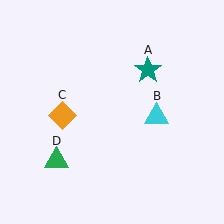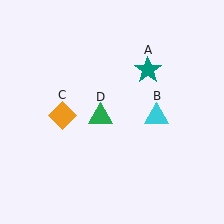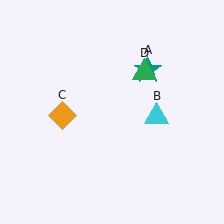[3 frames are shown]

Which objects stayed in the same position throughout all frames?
Teal star (object A) and cyan triangle (object B) and orange diamond (object C) remained stationary.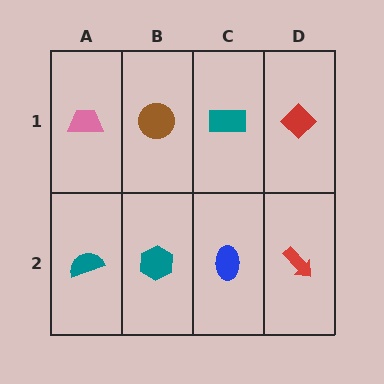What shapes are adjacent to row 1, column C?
A blue ellipse (row 2, column C), a brown circle (row 1, column B), a red diamond (row 1, column D).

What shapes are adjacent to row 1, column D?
A red arrow (row 2, column D), a teal rectangle (row 1, column C).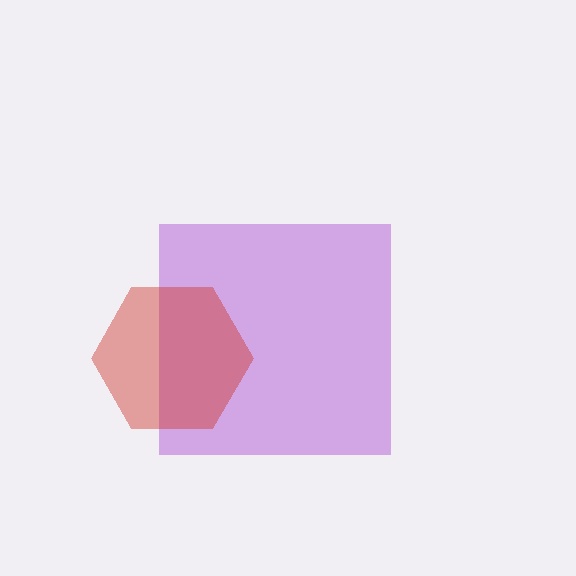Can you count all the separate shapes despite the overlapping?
Yes, there are 2 separate shapes.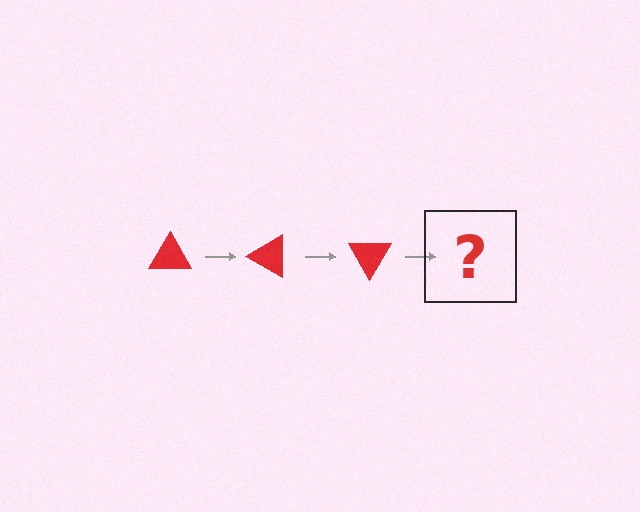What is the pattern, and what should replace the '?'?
The pattern is that the triangle rotates 30 degrees each step. The '?' should be a red triangle rotated 90 degrees.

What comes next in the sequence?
The next element should be a red triangle rotated 90 degrees.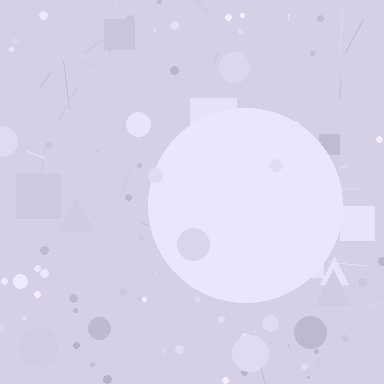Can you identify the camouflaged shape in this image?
The camouflaged shape is a circle.